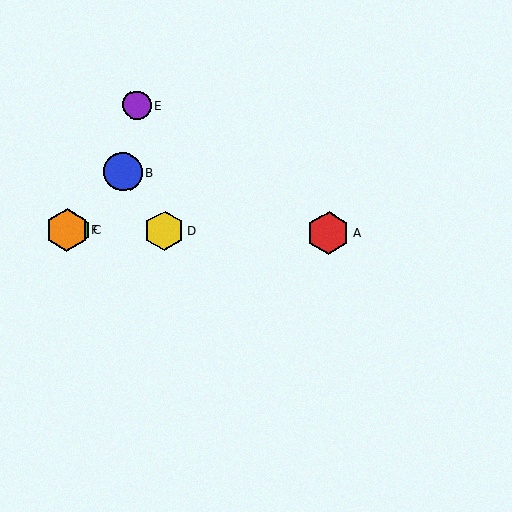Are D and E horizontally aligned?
No, D is at y≈231 and E is at y≈105.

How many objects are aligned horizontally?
4 objects (A, C, D, F) are aligned horizontally.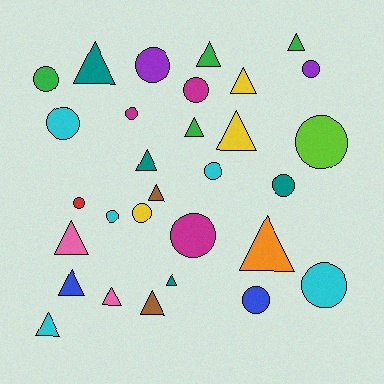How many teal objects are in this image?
There are 4 teal objects.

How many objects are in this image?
There are 30 objects.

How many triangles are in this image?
There are 15 triangles.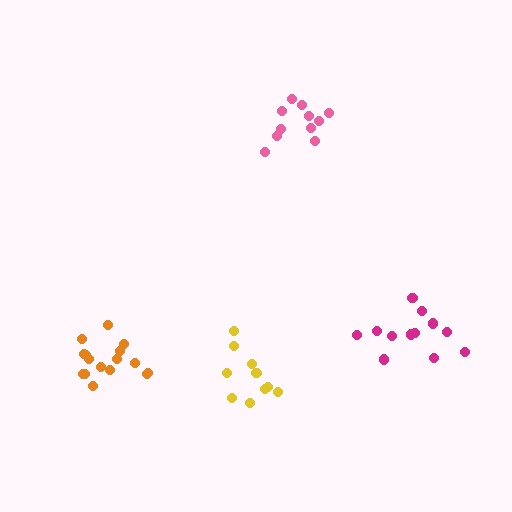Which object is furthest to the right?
The magenta cluster is rightmost.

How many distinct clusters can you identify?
There are 4 distinct clusters.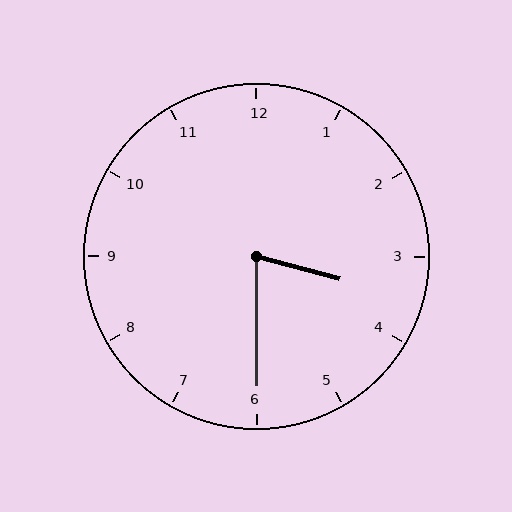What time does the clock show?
3:30.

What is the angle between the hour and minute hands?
Approximately 75 degrees.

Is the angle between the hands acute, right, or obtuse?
It is acute.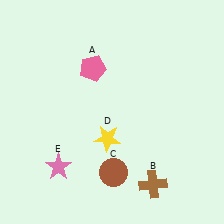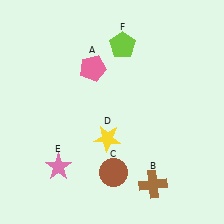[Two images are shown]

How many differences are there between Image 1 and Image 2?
There is 1 difference between the two images.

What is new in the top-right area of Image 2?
A lime pentagon (F) was added in the top-right area of Image 2.